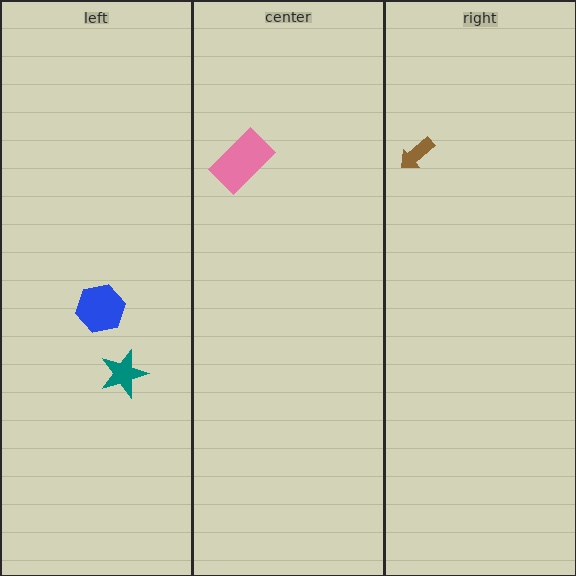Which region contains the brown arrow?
The right region.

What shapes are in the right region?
The brown arrow.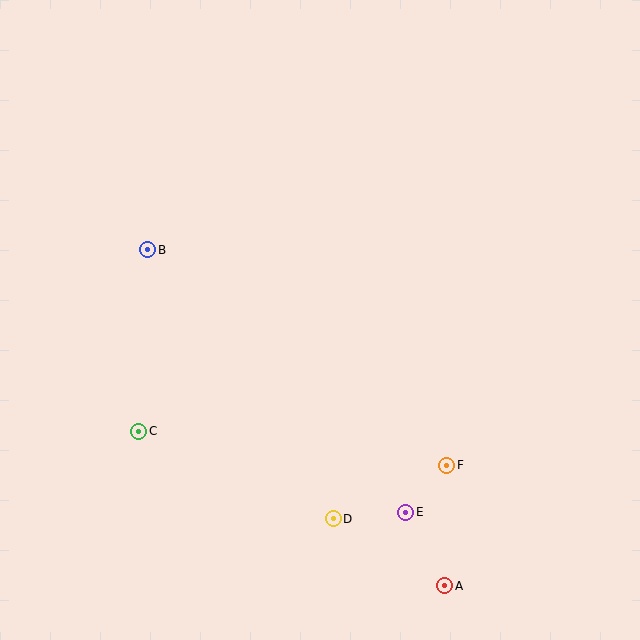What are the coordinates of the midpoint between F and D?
The midpoint between F and D is at (390, 492).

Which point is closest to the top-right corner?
Point F is closest to the top-right corner.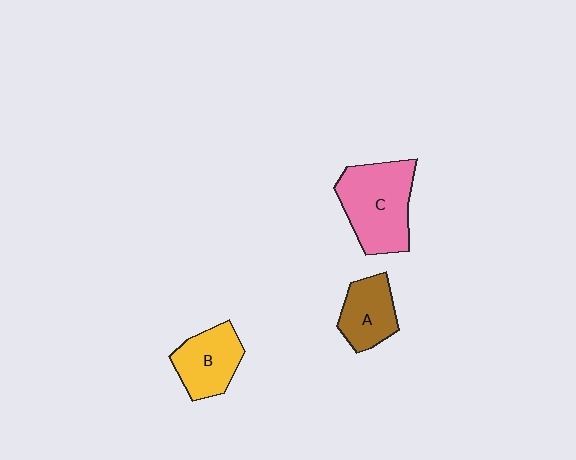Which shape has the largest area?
Shape C (pink).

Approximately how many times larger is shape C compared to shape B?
Approximately 1.5 times.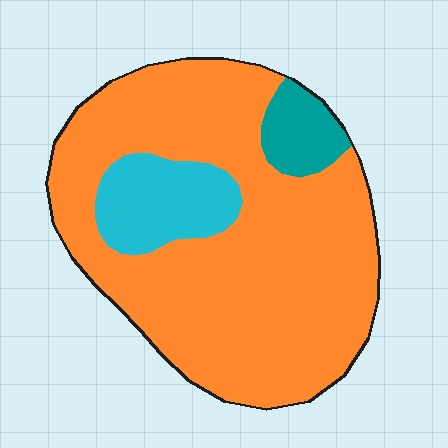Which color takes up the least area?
Teal, at roughly 5%.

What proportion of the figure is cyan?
Cyan takes up less than a sixth of the figure.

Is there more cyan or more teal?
Cyan.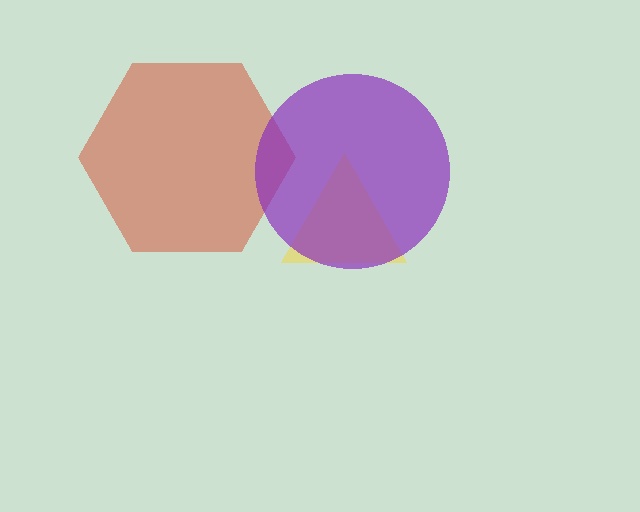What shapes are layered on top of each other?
The layered shapes are: a red hexagon, a yellow triangle, a purple circle.